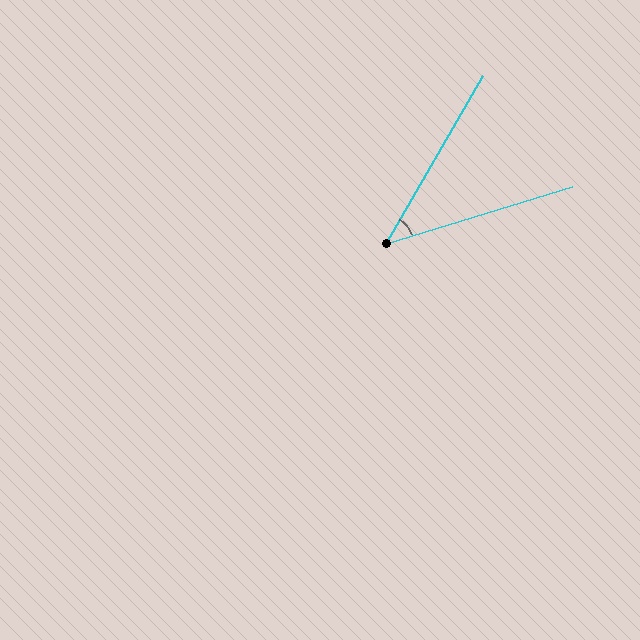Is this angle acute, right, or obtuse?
It is acute.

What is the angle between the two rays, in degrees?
Approximately 43 degrees.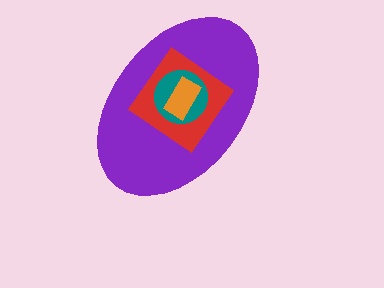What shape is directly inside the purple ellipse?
The red diamond.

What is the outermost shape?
The purple ellipse.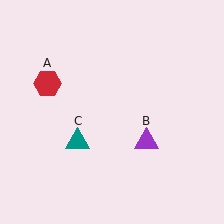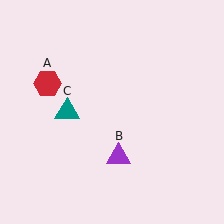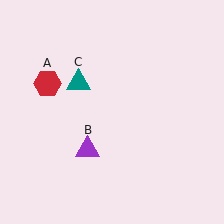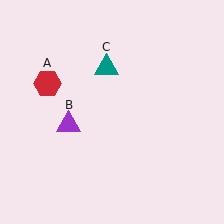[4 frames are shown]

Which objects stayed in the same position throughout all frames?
Red hexagon (object A) remained stationary.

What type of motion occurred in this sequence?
The purple triangle (object B), teal triangle (object C) rotated clockwise around the center of the scene.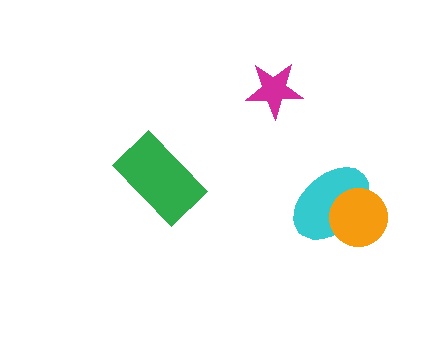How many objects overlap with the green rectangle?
0 objects overlap with the green rectangle.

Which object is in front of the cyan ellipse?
The orange circle is in front of the cyan ellipse.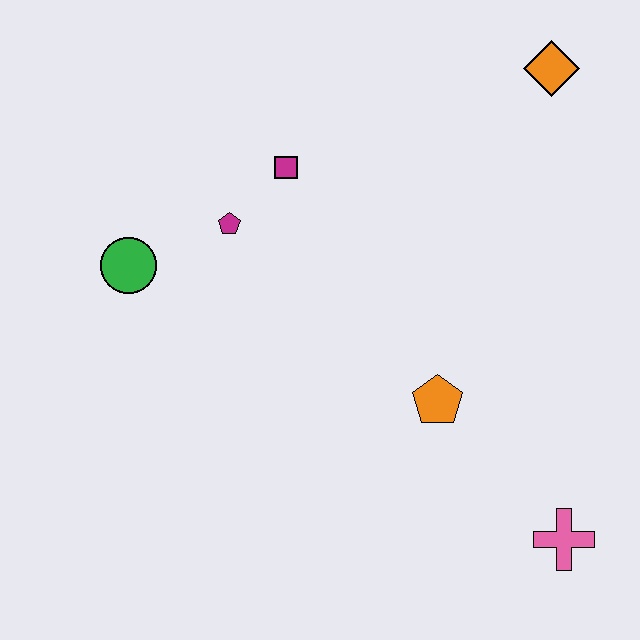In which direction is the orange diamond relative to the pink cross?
The orange diamond is above the pink cross.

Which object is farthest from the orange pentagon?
The orange diamond is farthest from the orange pentagon.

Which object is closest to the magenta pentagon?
The magenta square is closest to the magenta pentagon.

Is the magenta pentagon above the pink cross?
Yes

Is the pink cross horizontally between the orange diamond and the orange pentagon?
No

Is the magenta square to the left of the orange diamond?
Yes